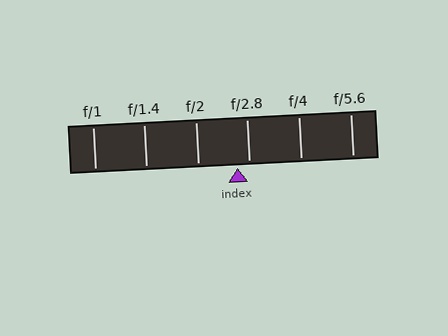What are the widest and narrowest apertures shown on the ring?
The widest aperture shown is f/1 and the narrowest is f/5.6.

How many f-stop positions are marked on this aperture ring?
There are 6 f-stop positions marked.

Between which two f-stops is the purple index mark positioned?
The index mark is between f/2 and f/2.8.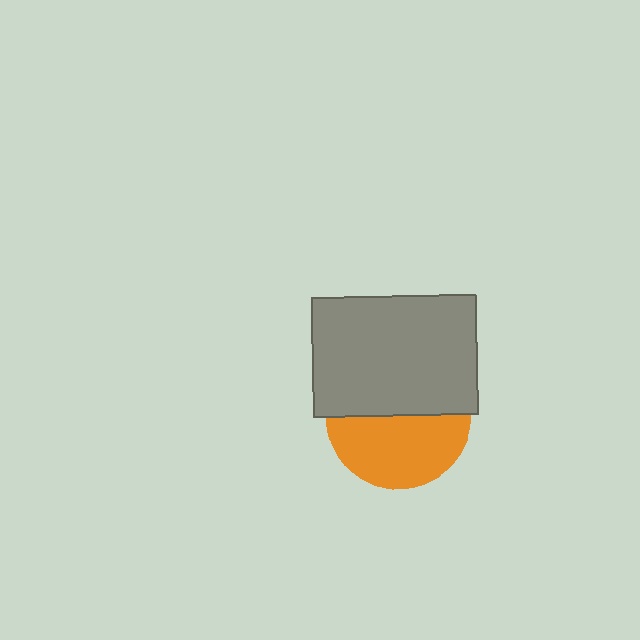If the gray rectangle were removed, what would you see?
You would see the complete orange circle.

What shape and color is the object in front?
The object in front is a gray rectangle.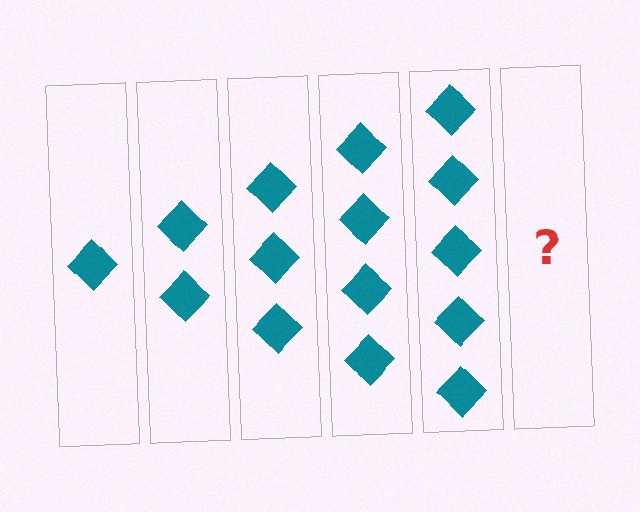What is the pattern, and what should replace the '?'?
The pattern is that each step adds one more diamond. The '?' should be 6 diamonds.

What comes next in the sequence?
The next element should be 6 diamonds.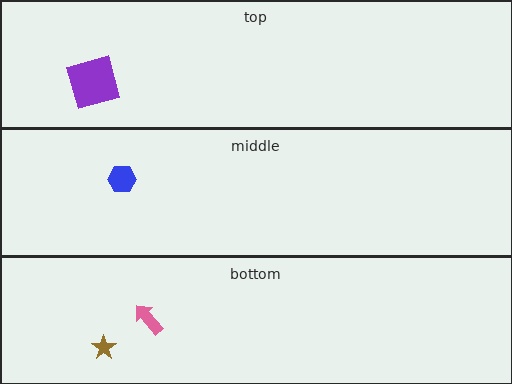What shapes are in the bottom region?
The pink arrow, the brown star.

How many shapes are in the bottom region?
2.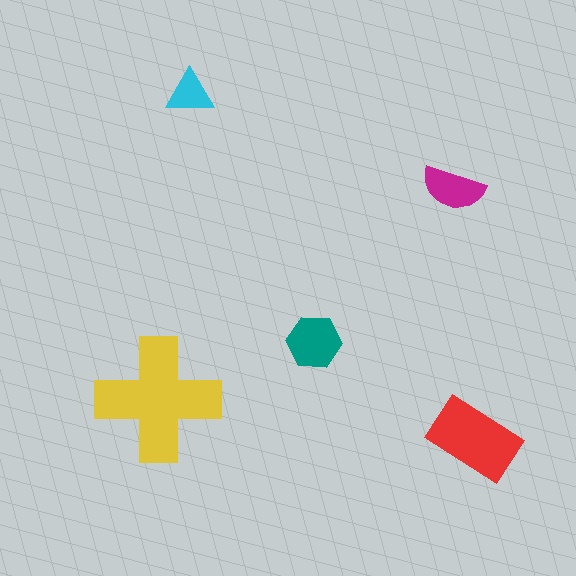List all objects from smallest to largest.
The cyan triangle, the magenta semicircle, the teal hexagon, the red rectangle, the yellow cross.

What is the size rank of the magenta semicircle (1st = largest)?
4th.